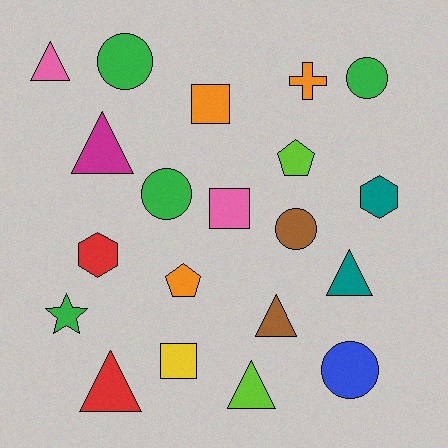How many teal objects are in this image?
There are 2 teal objects.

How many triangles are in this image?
There are 6 triangles.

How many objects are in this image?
There are 20 objects.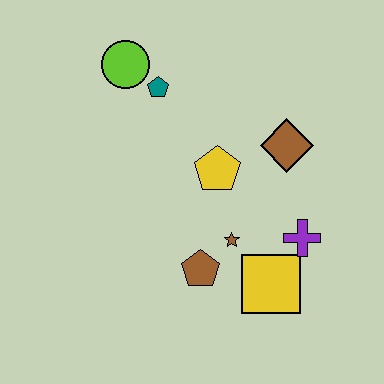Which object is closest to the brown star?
The brown pentagon is closest to the brown star.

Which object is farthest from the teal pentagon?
The yellow square is farthest from the teal pentagon.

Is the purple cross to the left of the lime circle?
No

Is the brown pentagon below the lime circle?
Yes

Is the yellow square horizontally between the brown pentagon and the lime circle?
No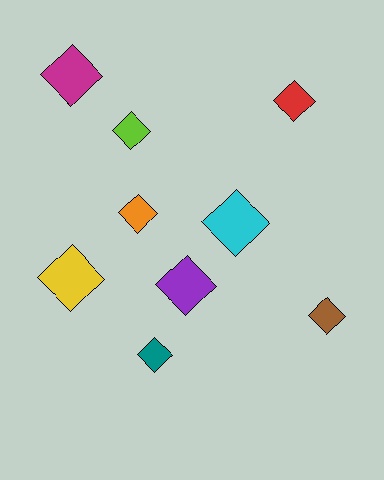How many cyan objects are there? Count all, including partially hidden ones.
There is 1 cyan object.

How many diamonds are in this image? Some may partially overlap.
There are 9 diamonds.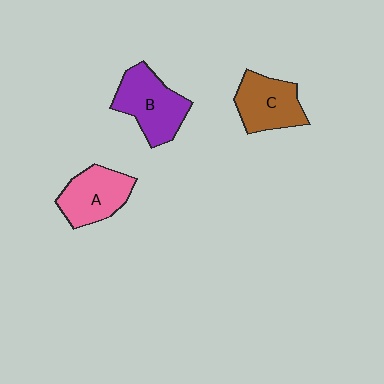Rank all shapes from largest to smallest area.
From largest to smallest: B (purple), A (pink), C (brown).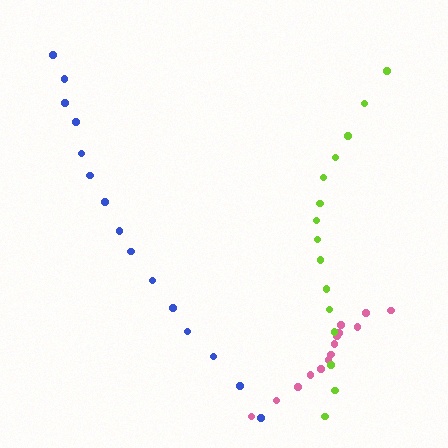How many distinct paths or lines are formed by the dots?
There are 3 distinct paths.